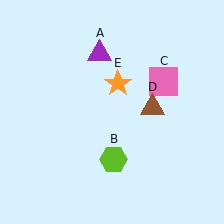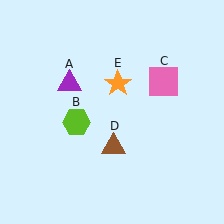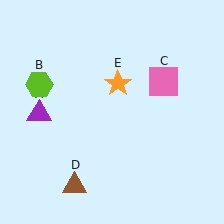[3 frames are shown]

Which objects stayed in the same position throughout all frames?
Pink square (object C) and orange star (object E) remained stationary.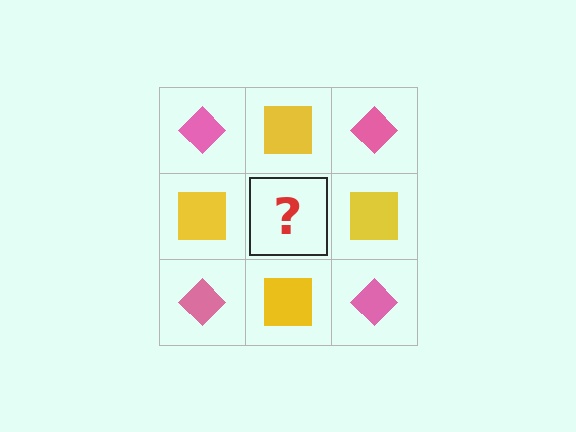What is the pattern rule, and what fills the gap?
The rule is that it alternates pink diamond and yellow square in a checkerboard pattern. The gap should be filled with a pink diamond.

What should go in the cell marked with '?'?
The missing cell should contain a pink diamond.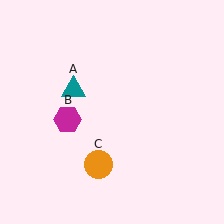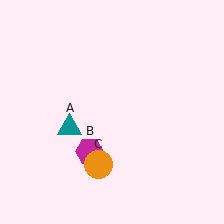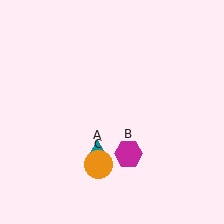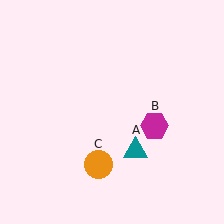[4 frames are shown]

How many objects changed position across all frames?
2 objects changed position: teal triangle (object A), magenta hexagon (object B).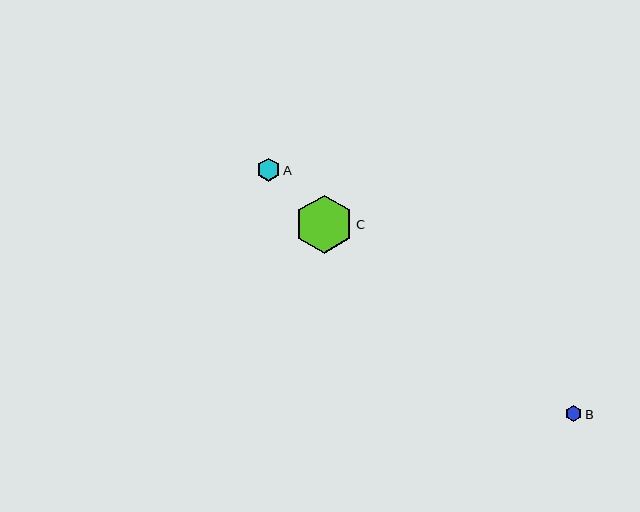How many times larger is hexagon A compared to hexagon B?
Hexagon A is approximately 1.4 times the size of hexagon B.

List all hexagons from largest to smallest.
From largest to smallest: C, A, B.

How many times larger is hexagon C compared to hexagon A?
Hexagon C is approximately 2.5 times the size of hexagon A.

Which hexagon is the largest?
Hexagon C is the largest with a size of approximately 58 pixels.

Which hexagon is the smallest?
Hexagon B is the smallest with a size of approximately 16 pixels.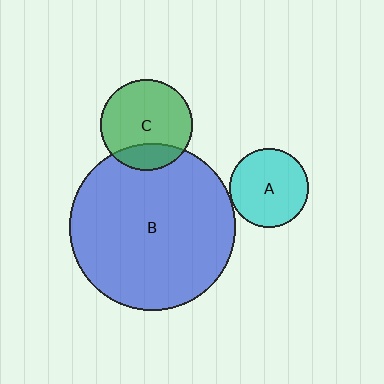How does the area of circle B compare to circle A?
Approximately 4.4 times.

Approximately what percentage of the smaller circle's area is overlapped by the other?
Approximately 20%.